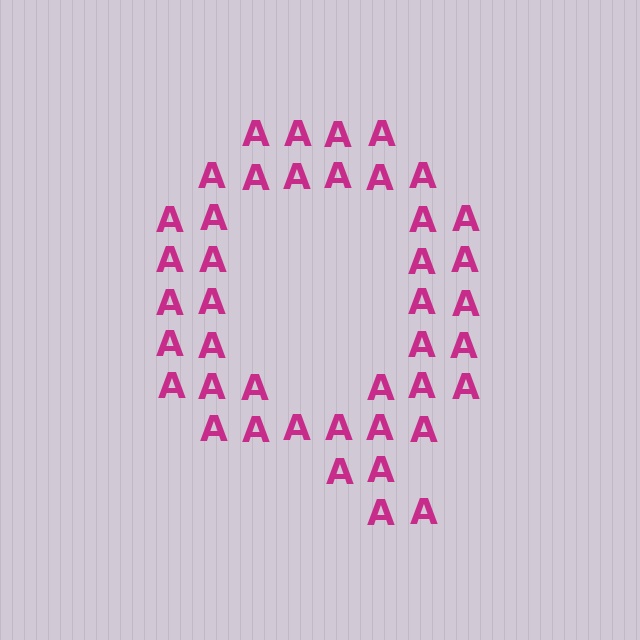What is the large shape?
The large shape is the letter Q.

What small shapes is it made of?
It is made of small letter A's.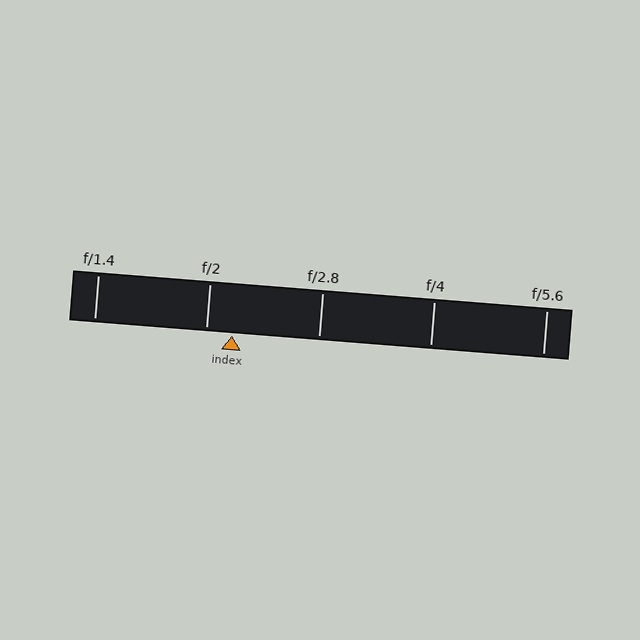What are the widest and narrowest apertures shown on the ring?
The widest aperture shown is f/1.4 and the narrowest is f/5.6.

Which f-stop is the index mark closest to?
The index mark is closest to f/2.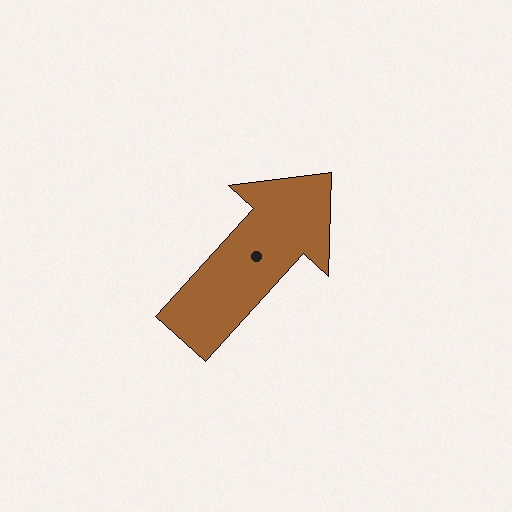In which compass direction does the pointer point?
Northeast.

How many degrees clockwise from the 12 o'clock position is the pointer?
Approximately 42 degrees.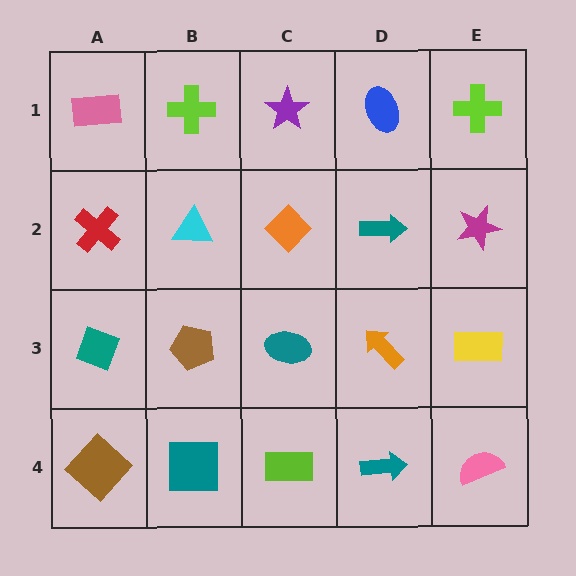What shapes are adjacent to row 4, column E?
A yellow rectangle (row 3, column E), a teal arrow (row 4, column D).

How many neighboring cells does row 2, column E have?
3.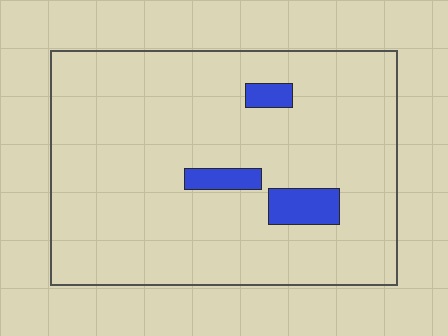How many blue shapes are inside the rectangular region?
3.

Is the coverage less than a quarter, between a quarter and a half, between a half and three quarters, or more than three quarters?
Less than a quarter.